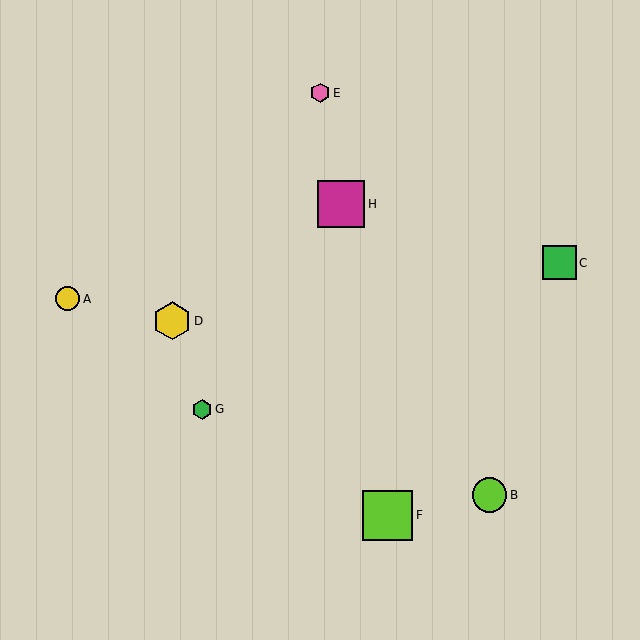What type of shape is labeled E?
Shape E is a pink hexagon.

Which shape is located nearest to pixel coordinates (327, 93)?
The pink hexagon (labeled E) at (320, 93) is nearest to that location.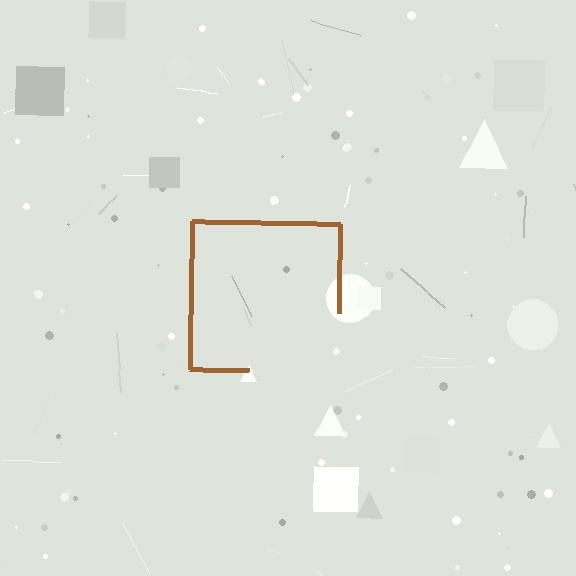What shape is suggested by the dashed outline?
The dashed outline suggests a square.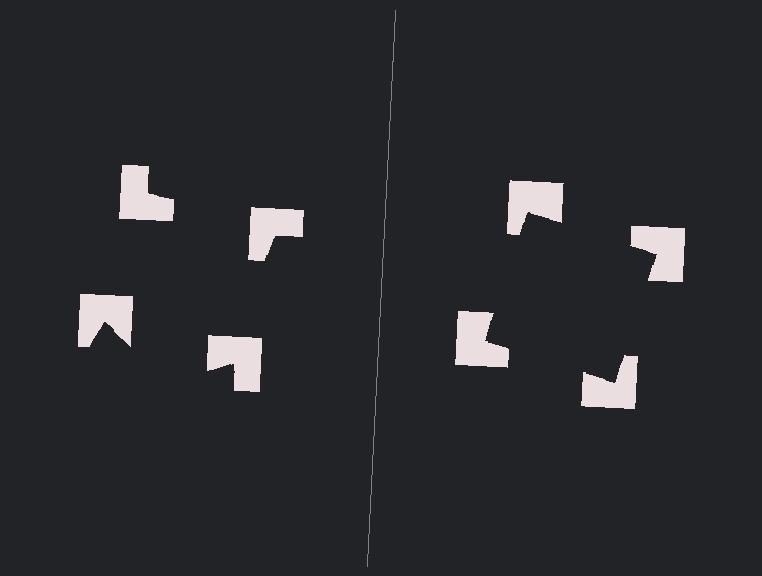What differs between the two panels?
The notched squares are positioned identically on both sides; only the wedge orientations differ. On the right they align to a square; on the left they are misaligned.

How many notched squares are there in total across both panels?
8 — 4 on each side.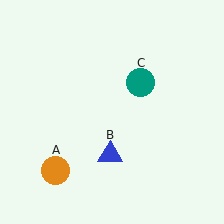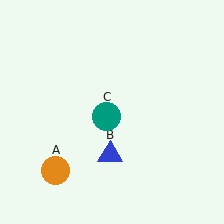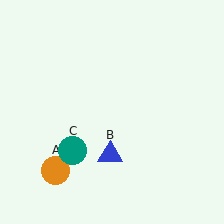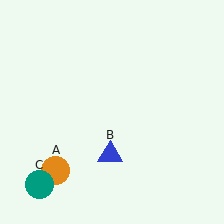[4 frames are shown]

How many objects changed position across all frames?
1 object changed position: teal circle (object C).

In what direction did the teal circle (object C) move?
The teal circle (object C) moved down and to the left.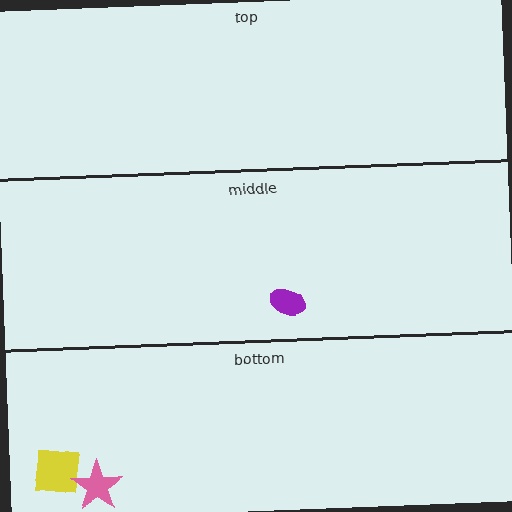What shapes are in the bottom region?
The yellow square, the pink star.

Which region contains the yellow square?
The bottom region.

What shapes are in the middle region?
The purple ellipse.